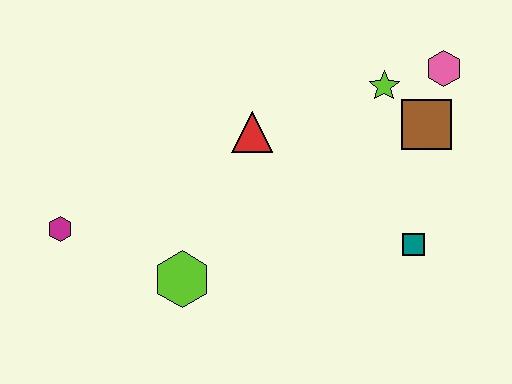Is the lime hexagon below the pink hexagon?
Yes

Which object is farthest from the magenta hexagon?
The pink hexagon is farthest from the magenta hexagon.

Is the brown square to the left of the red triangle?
No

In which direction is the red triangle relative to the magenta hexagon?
The red triangle is to the right of the magenta hexagon.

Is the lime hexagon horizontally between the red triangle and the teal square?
No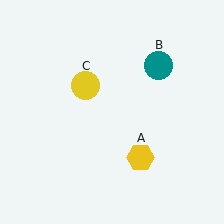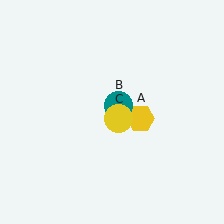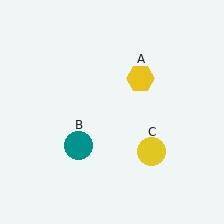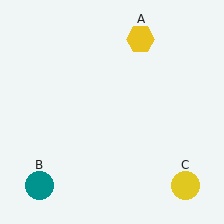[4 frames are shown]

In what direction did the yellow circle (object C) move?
The yellow circle (object C) moved down and to the right.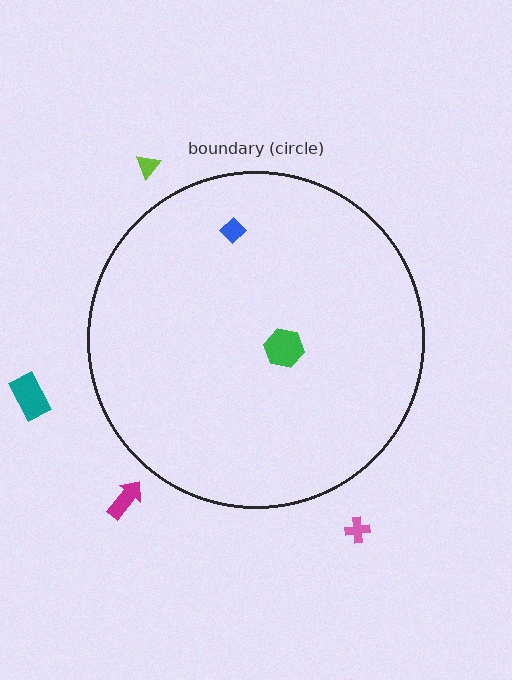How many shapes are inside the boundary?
2 inside, 4 outside.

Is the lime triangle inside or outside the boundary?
Outside.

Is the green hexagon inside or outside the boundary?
Inside.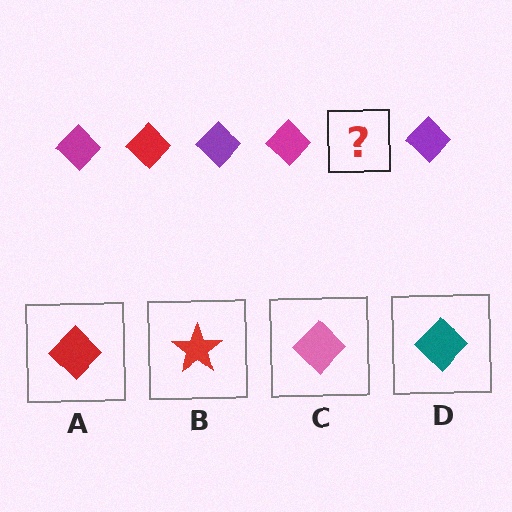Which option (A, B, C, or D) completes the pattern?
A.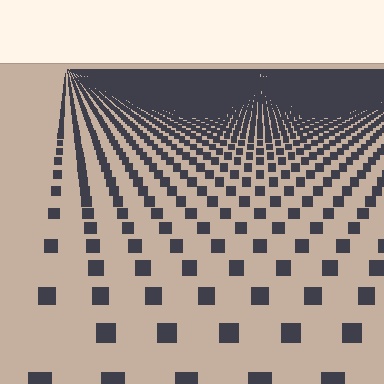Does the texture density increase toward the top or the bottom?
Density increases toward the top.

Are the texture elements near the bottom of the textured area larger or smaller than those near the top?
Larger. Near the bottom, elements are closer to the viewer and appear at a bigger on-screen size.